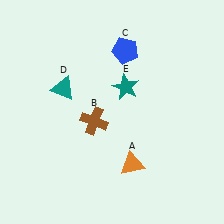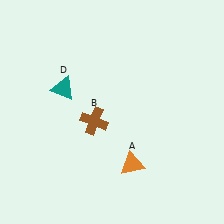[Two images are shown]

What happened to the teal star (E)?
The teal star (E) was removed in Image 2. It was in the top-right area of Image 1.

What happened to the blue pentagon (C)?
The blue pentagon (C) was removed in Image 2. It was in the top-right area of Image 1.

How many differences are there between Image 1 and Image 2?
There are 2 differences between the two images.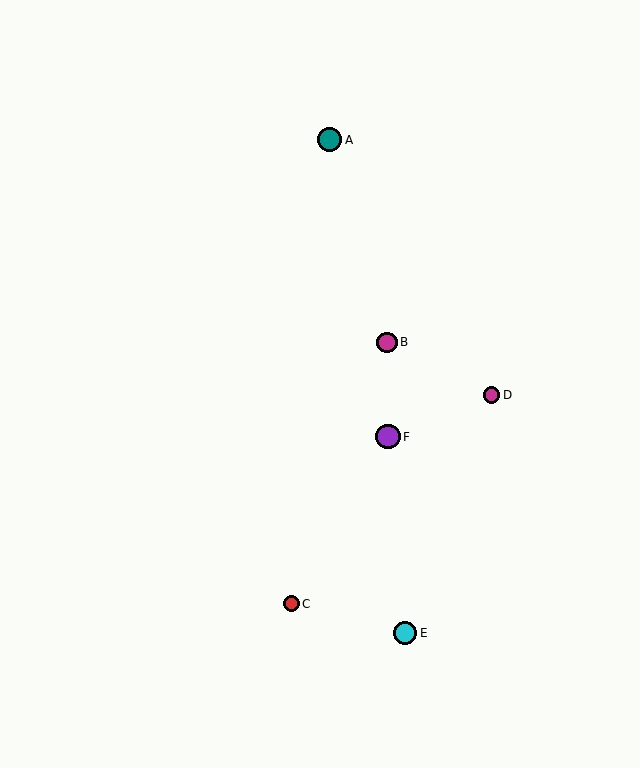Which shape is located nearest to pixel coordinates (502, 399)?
The magenta circle (labeled D) at (491, 395) is nearest to that location.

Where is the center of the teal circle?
The center of the teal circle is at (330, 140).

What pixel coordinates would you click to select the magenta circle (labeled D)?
Click at (491, 395) to select the magenta circle D.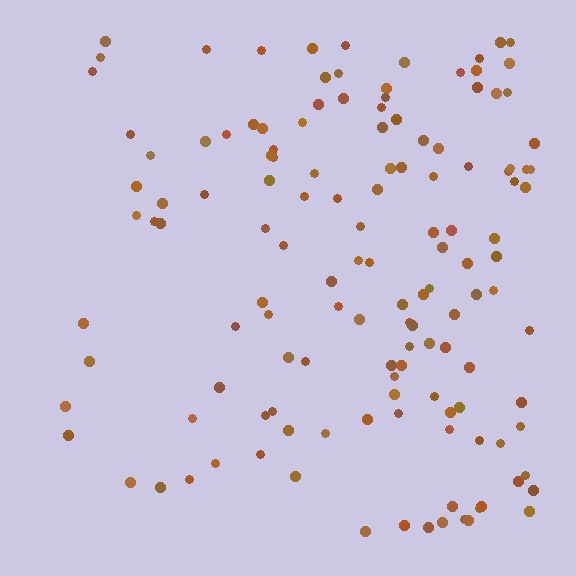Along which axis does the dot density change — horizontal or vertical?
Horizontal.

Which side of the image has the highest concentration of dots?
The right.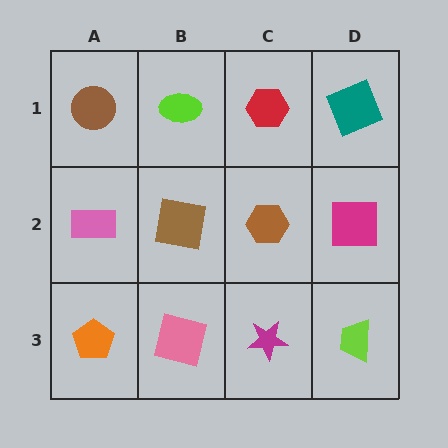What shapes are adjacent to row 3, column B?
A brown square (row 2, column B), an orange pentagon (row 3, column A), a magenta star (row 3, column C).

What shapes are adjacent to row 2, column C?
A red hexagon (row 1, column C), a magenta star (row 3, column C), a brown square (row 2, column B), a magenta square (row 2, column D).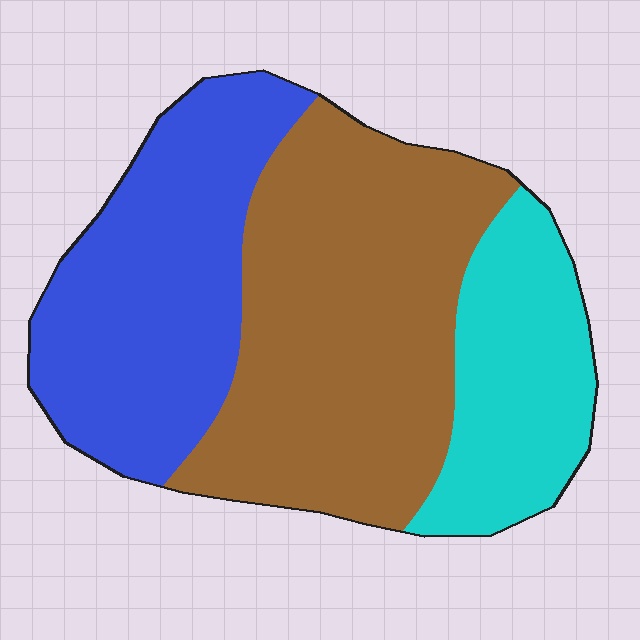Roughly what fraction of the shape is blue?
Blue covers 33% of the shape.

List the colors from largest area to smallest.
From largest to smallest: brown, blue, cyan.